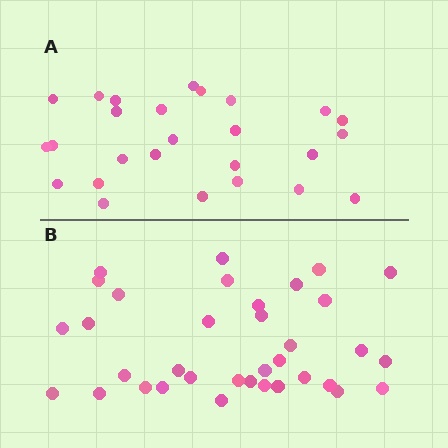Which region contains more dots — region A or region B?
Region B (the bottom region) has more dots.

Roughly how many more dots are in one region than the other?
Region B has roughly 8 or so more dots than region A.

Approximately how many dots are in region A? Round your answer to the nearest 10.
About 30 dots. (The exact count is 26, which rounds to 30.)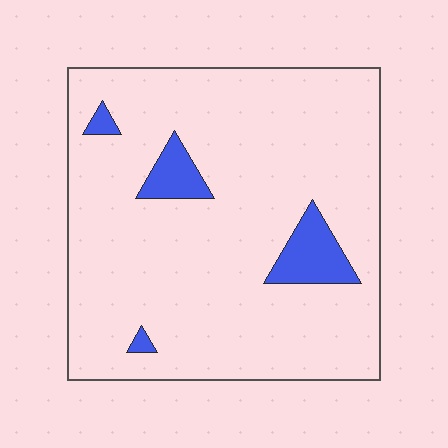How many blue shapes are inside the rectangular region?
4.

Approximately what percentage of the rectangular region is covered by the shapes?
Approximately 10%.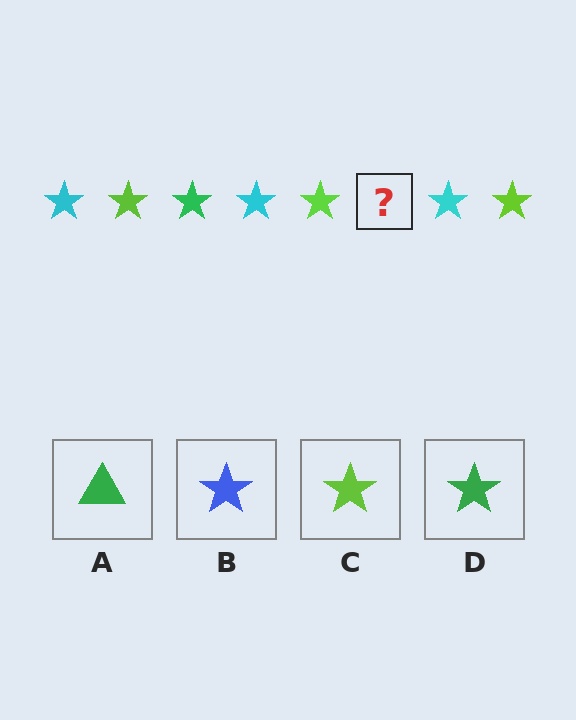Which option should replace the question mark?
Option D.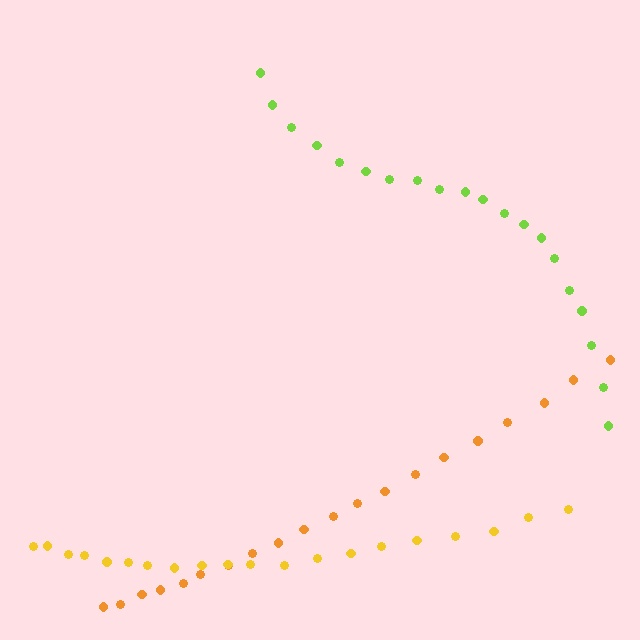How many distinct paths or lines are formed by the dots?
There are 3 distinct paths.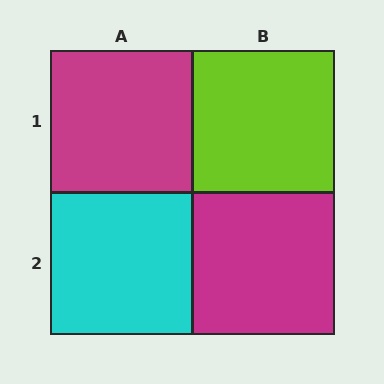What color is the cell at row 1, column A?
Magenta.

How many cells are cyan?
1 cell is cyan.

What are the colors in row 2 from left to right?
Cyan, magenta.